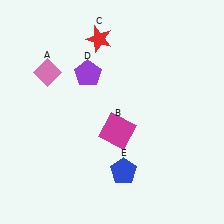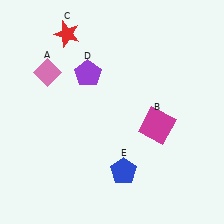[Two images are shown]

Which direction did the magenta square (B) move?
The magenta square (B) moved right.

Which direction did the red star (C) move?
The red star (C) moved left.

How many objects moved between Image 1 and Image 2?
2 objects moved between the two images.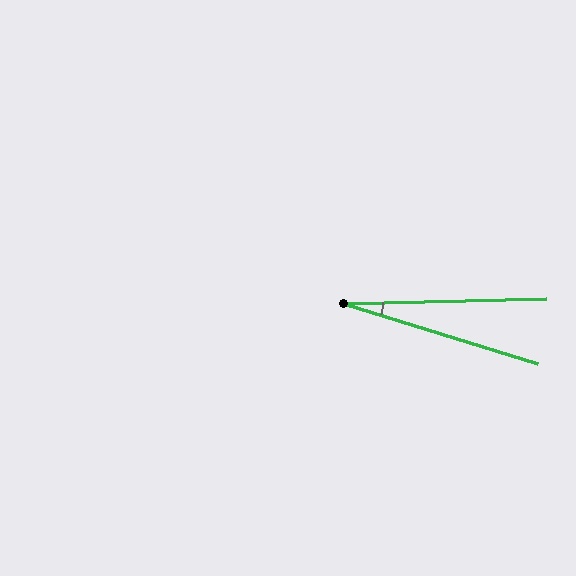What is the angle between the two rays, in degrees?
Approximately 19 degrees.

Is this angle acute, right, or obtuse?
It is acute.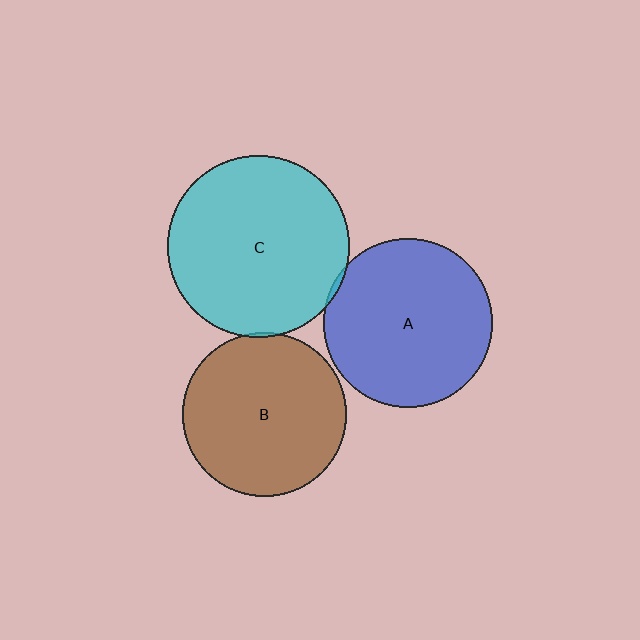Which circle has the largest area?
Circle C (cyan).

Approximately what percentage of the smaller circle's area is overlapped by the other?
Approximately 5%.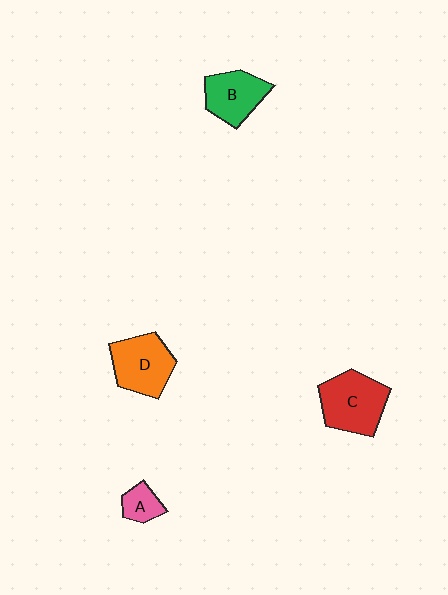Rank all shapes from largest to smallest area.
From largest to smallest: C (red), D (orange), B (green), A (pink).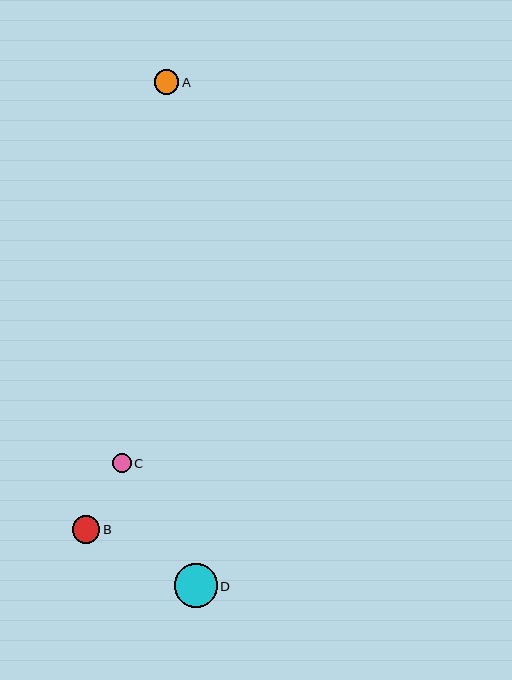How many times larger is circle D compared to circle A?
Circle D is approximately 1.8 times the size of circle A.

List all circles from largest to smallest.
From largest to smallest: D, B, A, C.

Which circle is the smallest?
Circle C is the smallest with a size of approximately 18 pixels.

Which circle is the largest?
Circle D is the largest with a size of approximately 43 pixels.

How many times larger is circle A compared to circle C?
Circle A is approximately 1.3 times the size of circle C.